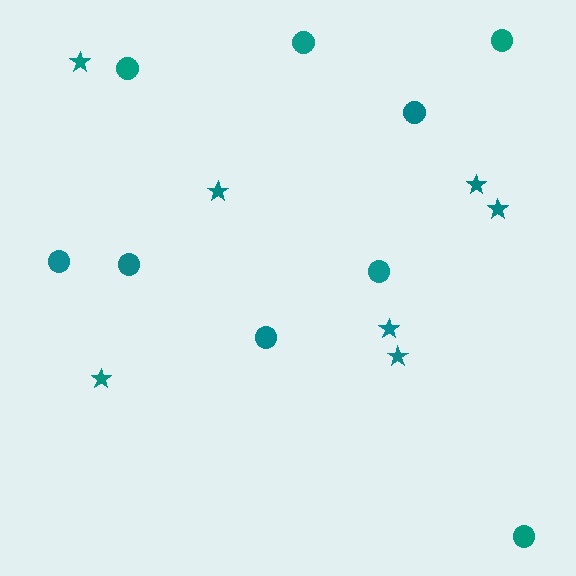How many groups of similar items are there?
There are 2 groups: one group of stars (7) and one group of circles (9).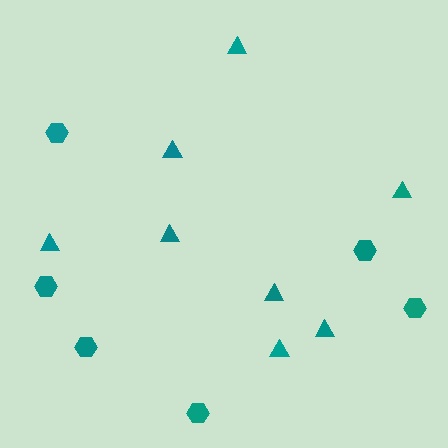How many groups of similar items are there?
There are 2 groups: one group of hexagons (6) and one group of triangles (8).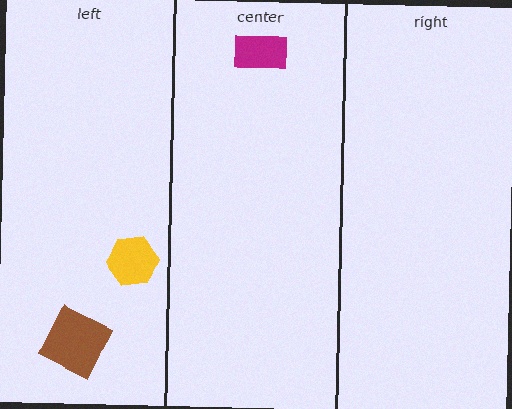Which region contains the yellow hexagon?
The left region.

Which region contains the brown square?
The left region.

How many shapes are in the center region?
1.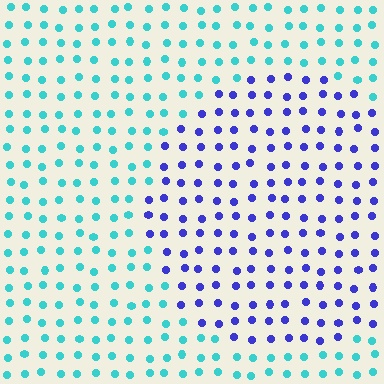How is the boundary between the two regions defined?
The boundary is defined purely by a slight shift in hue (about 63 degrees). Spacing, size, and orientation are identical on both sides.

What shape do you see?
I see a circle.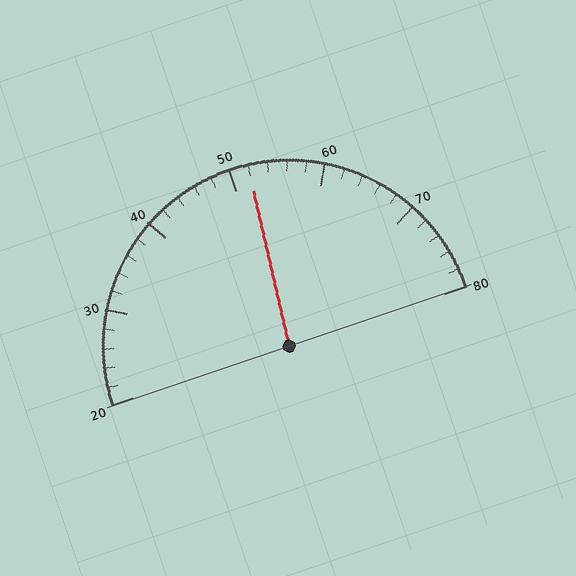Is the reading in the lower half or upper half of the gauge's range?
The reading is in the upper half of the range (20 to 80).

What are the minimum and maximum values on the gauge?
The gauge ranges from 20 to 80.